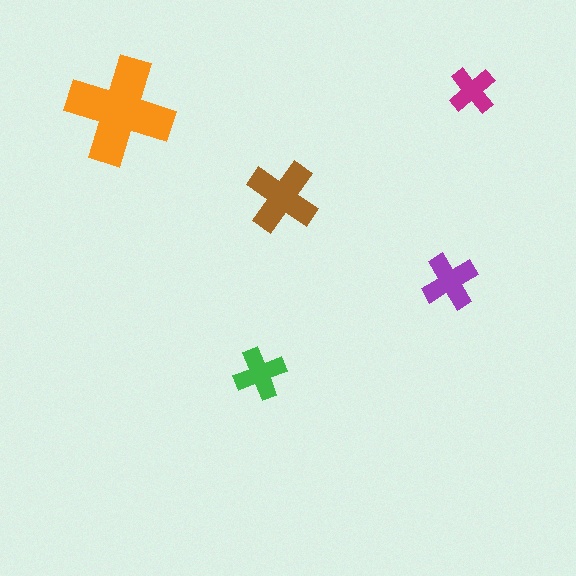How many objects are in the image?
There are 5 objects in the image.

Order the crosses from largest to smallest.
the orange one, the brown one, the purple one, the green one, the magenta one.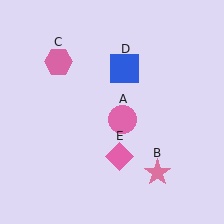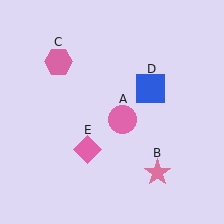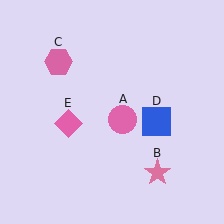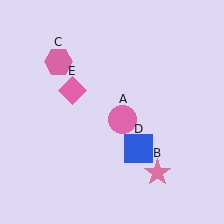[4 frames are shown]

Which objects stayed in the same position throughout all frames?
Pink circle (object A) and pink star (object B) and pink hexagon (object C) remained stationary.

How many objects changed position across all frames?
2 objects changed position: blue square (object D), pink diamond (object E).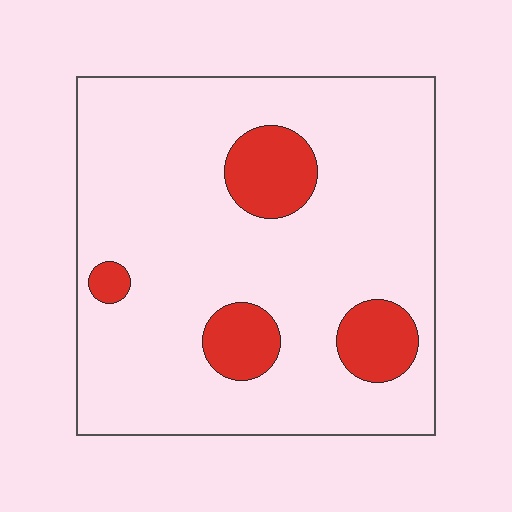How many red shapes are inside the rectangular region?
4.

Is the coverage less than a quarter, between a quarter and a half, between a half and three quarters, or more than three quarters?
Less than a quarter.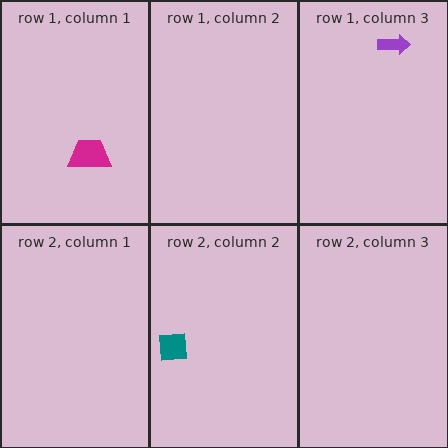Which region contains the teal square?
The row 2, column 2 region.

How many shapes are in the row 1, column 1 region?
1.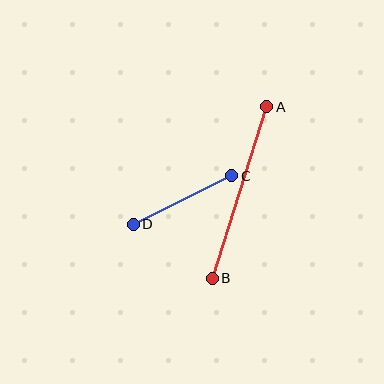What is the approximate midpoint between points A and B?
The midpoint is at approximately (239, 193) pixels.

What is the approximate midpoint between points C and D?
The midpoint is at approximately (182, 200) pixels.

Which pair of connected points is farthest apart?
Points A and B are farthest apart.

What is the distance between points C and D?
The distance is approximately 110 pixels.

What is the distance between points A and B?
The distance is approximately 180 pixels.